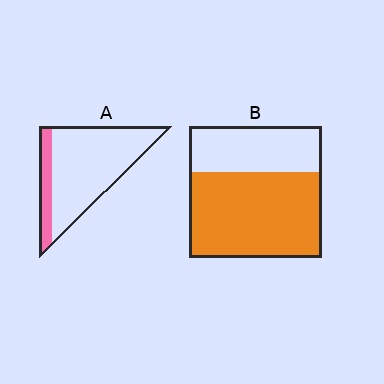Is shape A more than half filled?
No.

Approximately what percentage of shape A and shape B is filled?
A is approximately 20% and B is approximately 65%.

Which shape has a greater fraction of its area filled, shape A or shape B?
Shape B.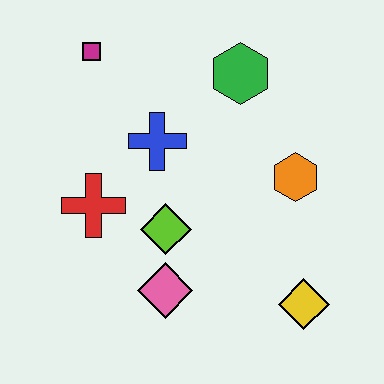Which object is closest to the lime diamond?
The pink diamond is closest to the lime diamond.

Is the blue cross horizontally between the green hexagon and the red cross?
Yes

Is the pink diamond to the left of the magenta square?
No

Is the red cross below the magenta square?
Yes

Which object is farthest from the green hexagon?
The yellow diamond is farthest from the green hexagon.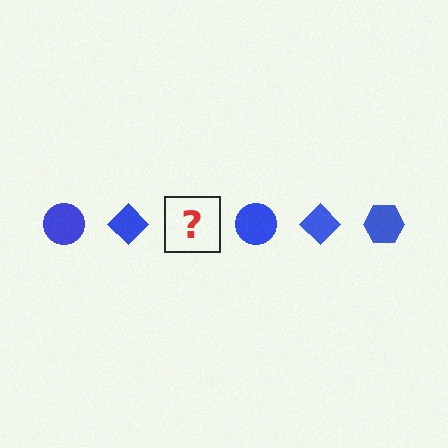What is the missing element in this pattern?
The missing element is a blue hexagon.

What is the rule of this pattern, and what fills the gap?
The rule is that the pattern cycles through circle, diamond, hexagon shapes in blue. The gap should be filled with a blue hexagon.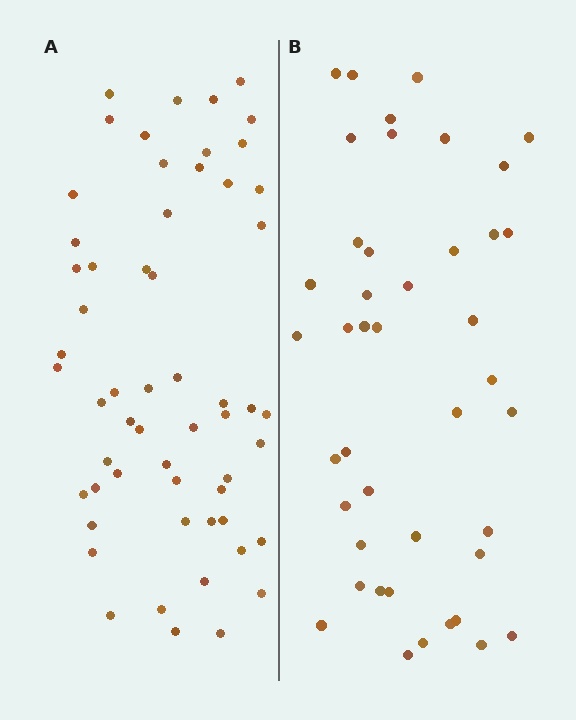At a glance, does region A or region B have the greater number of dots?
Region A (the left region) has more dots.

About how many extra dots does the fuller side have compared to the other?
Region A has approximately 15 more dots than region B.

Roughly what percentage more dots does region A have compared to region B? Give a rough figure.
About 35% more.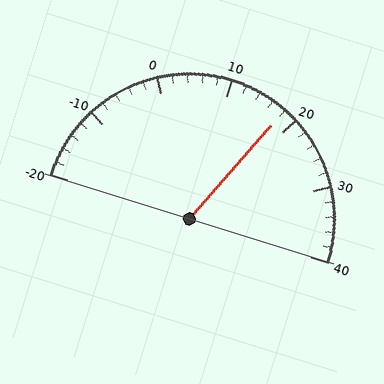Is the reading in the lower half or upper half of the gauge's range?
The reading is in the upper half of the range (-20 to 40).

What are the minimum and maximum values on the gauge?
The gauge ranges from -20 to 40.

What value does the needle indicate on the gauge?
The needle indicates approximately 18.